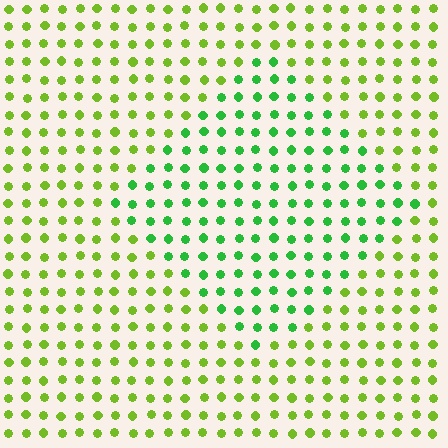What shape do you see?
I see a diamond.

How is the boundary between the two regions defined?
The boundary is defined purely by a slight shift in hue (about 38 degrees). Spacing, size, and orientation are identical on both sides.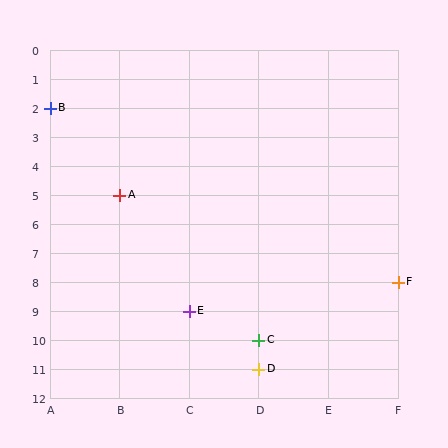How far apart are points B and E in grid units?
Points B and E are 2 columns and 7 rows apart (about 7.3 grid units diagonally).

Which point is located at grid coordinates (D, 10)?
Point C is at (D, 10).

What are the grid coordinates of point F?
Point F is at grid coordinates (F, 8).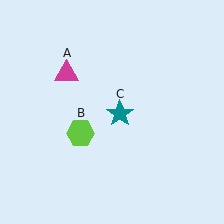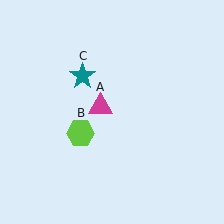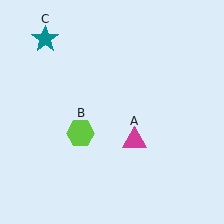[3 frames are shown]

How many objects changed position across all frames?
2 objects changed position: magenta triangle (object A), teal star (object C).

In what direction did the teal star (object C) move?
The teal star (object C) moved up and to the left.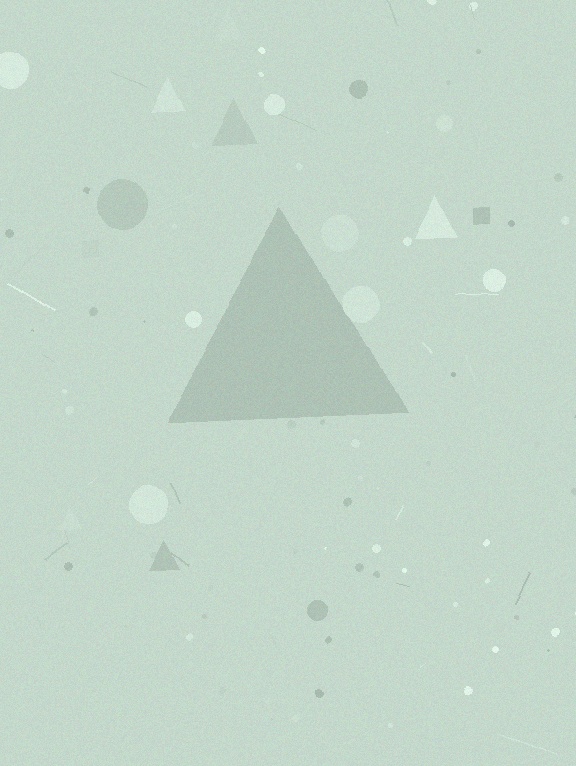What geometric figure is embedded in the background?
A triangle is embedded in the background.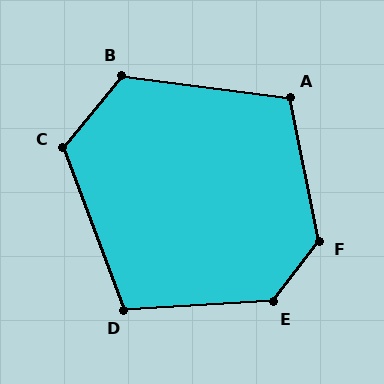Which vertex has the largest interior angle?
F, at approximately 131 degrees.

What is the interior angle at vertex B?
Approximately 122 degrees (obtuse).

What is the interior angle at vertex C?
Approximately 121 degrees (obtuse).